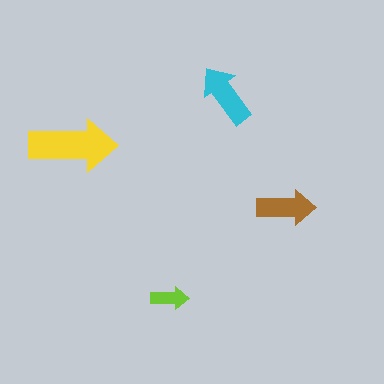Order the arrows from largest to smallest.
the yellow one, the cyan one, the brown one, the lime one.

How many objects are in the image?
There are 4 objects in the image.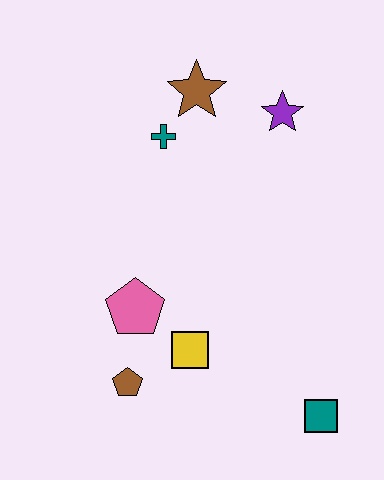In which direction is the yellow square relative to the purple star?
The yellow square is below the purple star.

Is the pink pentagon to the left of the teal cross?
Yes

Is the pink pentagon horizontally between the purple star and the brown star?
No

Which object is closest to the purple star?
The brown star is closest to the purple star.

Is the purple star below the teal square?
No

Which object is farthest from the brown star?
The teal square is farthest from the brown star.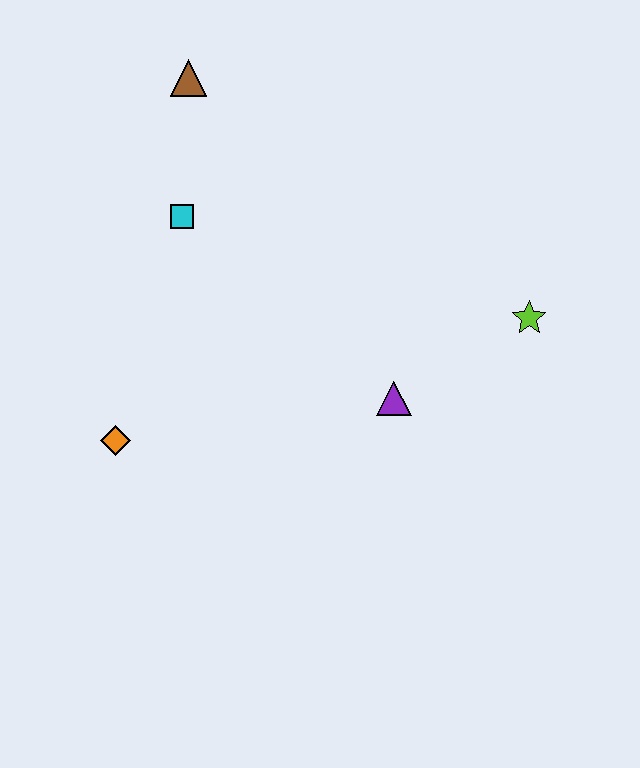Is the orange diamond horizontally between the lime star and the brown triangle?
No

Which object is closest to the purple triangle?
The lime star is closest to the purple triangle.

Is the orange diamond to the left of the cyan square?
Yes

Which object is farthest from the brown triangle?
The lime star is farthest from the brown triangle.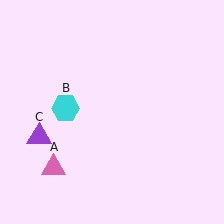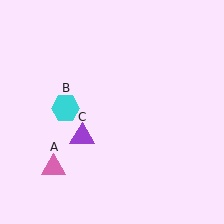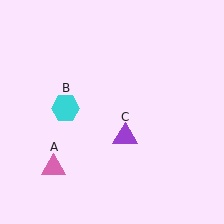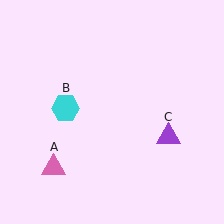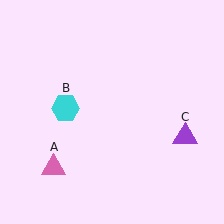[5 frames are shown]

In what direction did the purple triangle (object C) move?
The purple triangle (object C) moved right.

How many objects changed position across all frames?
1 object changed position: purple triangle (object C).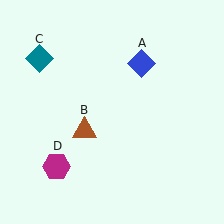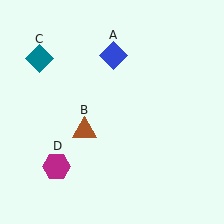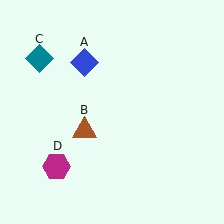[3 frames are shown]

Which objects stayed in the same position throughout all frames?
Brown triangle (object B) and teal diamond (object C) and magenta hexagon (object D) remained stationary.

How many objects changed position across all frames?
1 object changed position: blue diamond (object A).